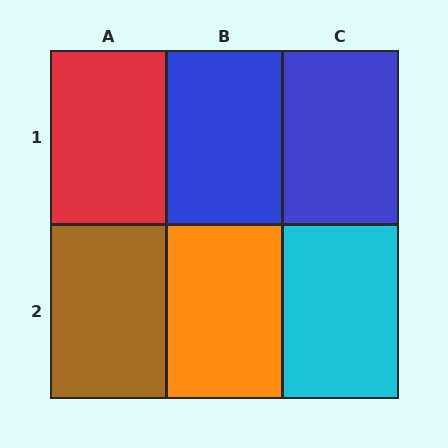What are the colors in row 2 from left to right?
Brown, orange, cyan.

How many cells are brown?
1 cell is brown.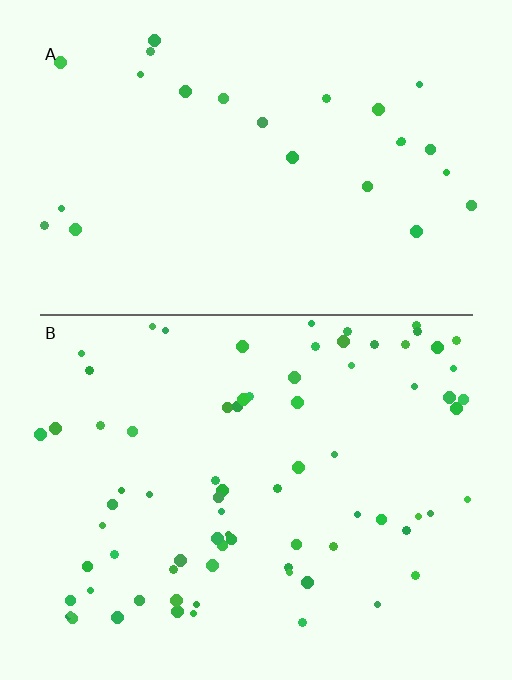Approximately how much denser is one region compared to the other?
Approximately 3.0× — region B over region A.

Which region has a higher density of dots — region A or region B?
B (the bottom).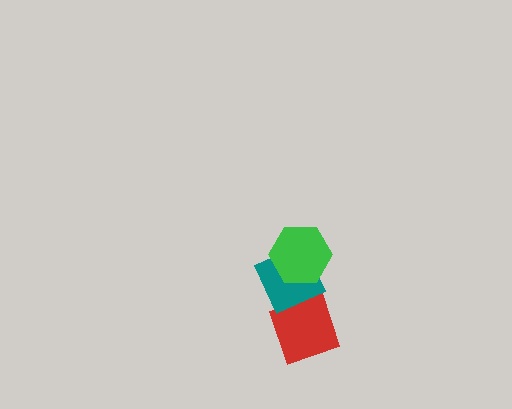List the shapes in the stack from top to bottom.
From top to bottom: the green hexagon, the teal diamond, the red diamond.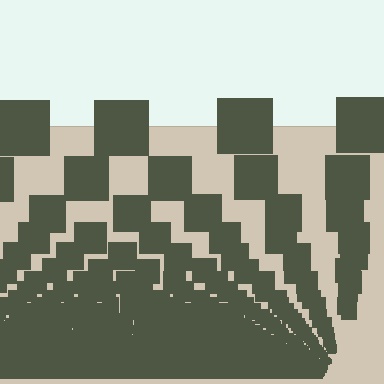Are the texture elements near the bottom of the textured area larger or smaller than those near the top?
Smaller. The gradient is inverted — elements near the bottom are smaller and denser.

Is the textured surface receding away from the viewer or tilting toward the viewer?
The surface appears to tilt toward the viewer. Texture elements get larger and sparser toward the top.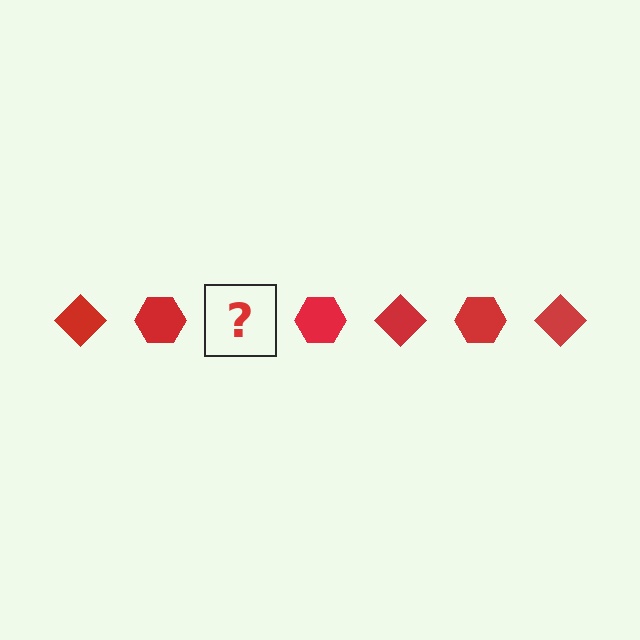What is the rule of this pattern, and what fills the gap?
The rule is that the pattern cycles through diamond, hexagon shapes in red. The gap should be filled with a red diamond.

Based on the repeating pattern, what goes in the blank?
The blank should be a red diamond.